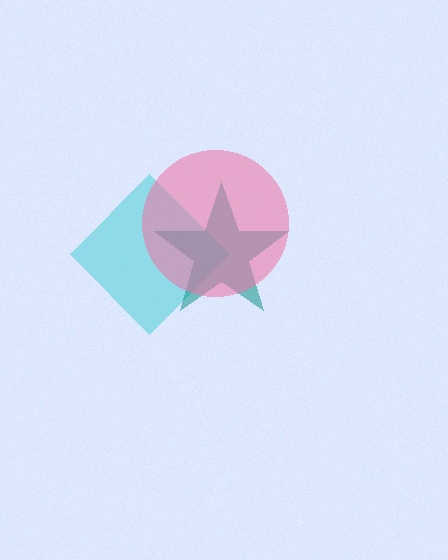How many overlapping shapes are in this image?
There are 3 overlapping shapes in the image.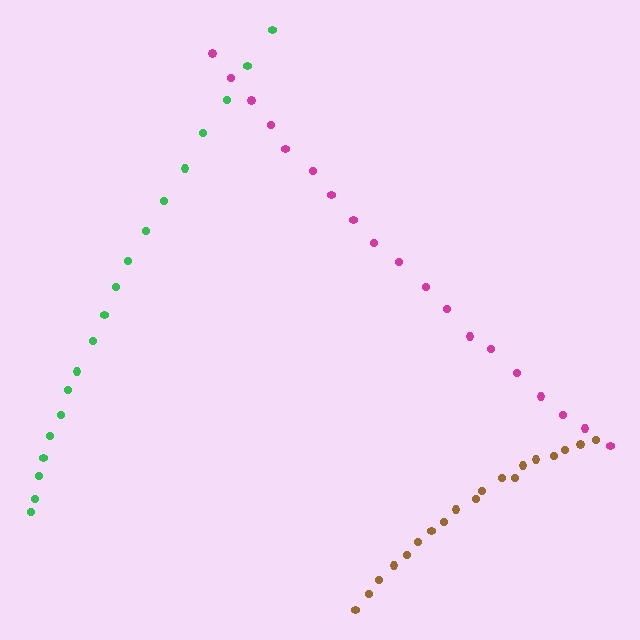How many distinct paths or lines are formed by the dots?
There are 3 distinct paths.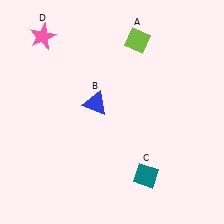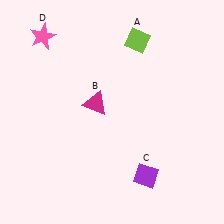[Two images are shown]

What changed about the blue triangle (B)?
In Image 1, B is blue. In Image 2, it changed to magenta.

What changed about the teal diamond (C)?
In Image 1, C is teal. In Image 2, it changed to purple.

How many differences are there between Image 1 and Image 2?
There are 2 differences between the two images.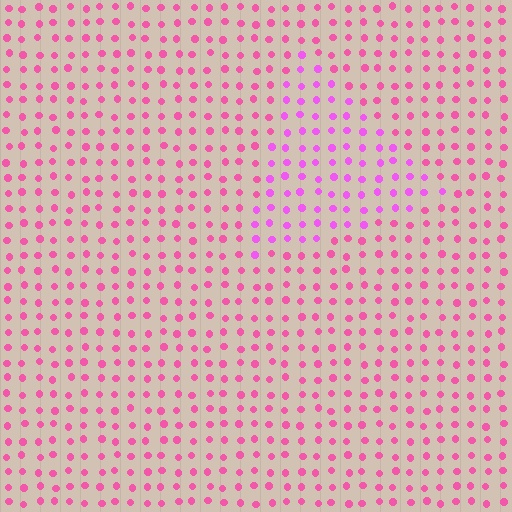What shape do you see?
I see a triangle.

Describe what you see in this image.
The image is filled with small pink elements in a uniform arrangement. A triangle-shaped region is visible where the elements are tinted to a slightly different hue, forming a subtle color boundary.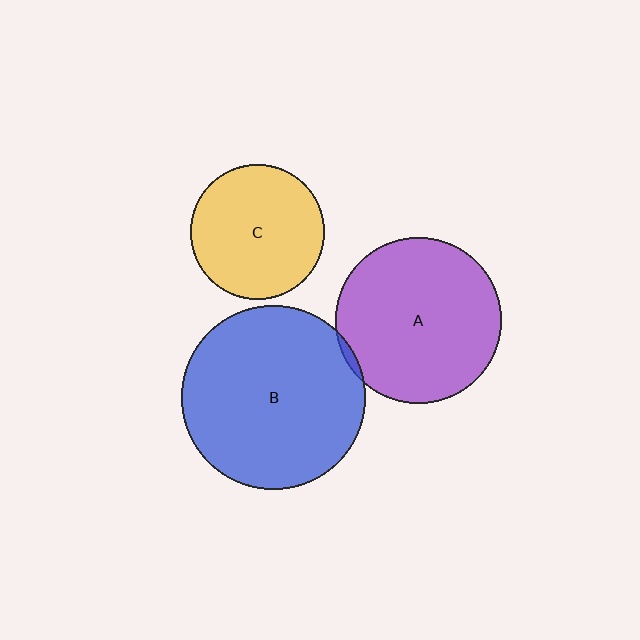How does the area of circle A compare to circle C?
Approximately 1.5 times.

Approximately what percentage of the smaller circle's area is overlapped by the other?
Approximately 5%.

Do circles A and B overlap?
Yes.